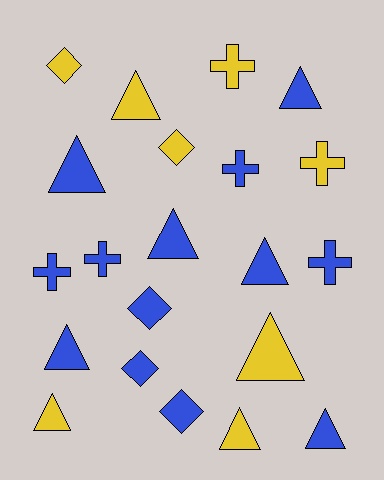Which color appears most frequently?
Blue, with 13 objects.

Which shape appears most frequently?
Triangle, with 10 objects.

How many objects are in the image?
There are 21 objects.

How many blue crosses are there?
There are 4 blue crosses.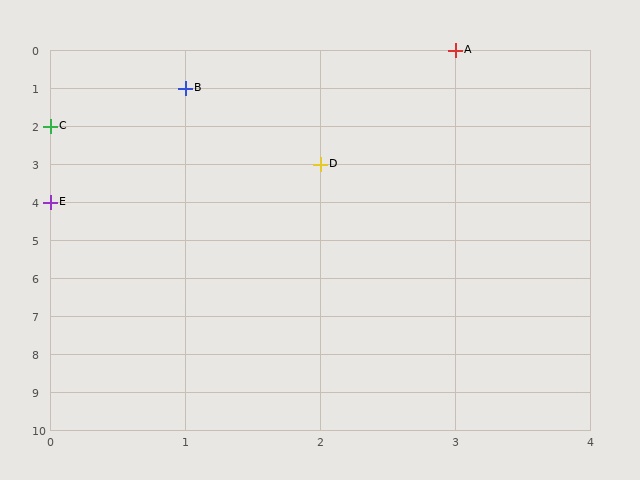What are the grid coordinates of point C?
Point C is at grid coordinates (0, 2).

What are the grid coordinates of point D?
Point D is at grid coordinates (2, 3).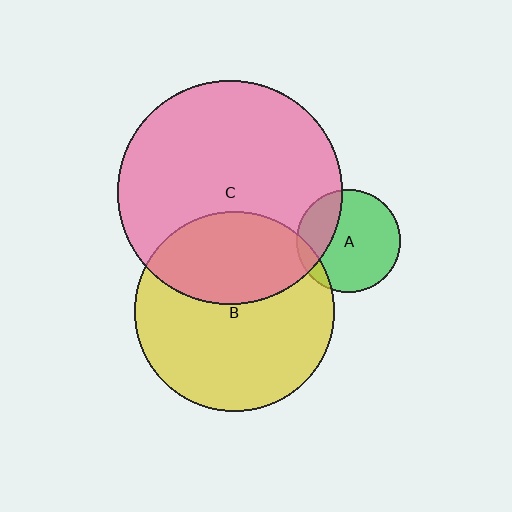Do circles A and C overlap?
Yes.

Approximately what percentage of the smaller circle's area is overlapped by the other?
Approximately 25%.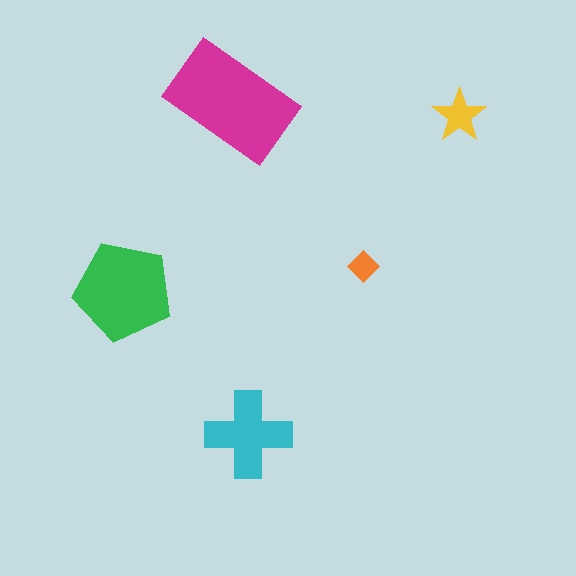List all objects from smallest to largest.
The orange diamond, the yellow star, the cyan cross, the green pentagon, the magenta rectangle.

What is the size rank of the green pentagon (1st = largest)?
2nd.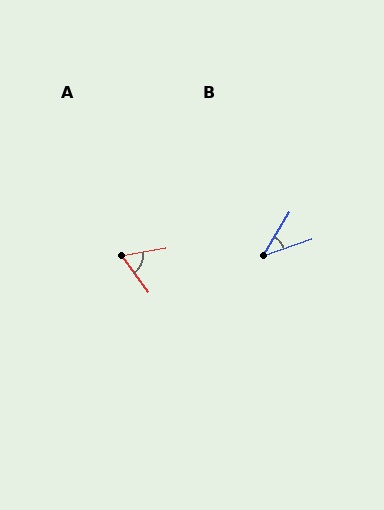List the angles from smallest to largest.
B (40°), A (63°).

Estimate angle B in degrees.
Approximately 40 degrees.